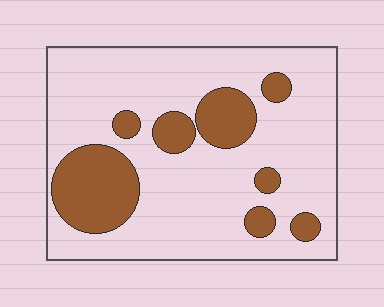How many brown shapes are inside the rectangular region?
8.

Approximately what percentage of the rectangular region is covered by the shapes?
Approximately 25%.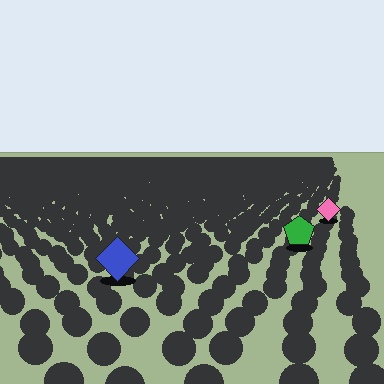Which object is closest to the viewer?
The blue diamond is closest. The texture marks near it are larger and more spread out.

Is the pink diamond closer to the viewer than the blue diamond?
No. The blue diamond is closer — you can tell from the texture gradient: the ground texture is coarser near it.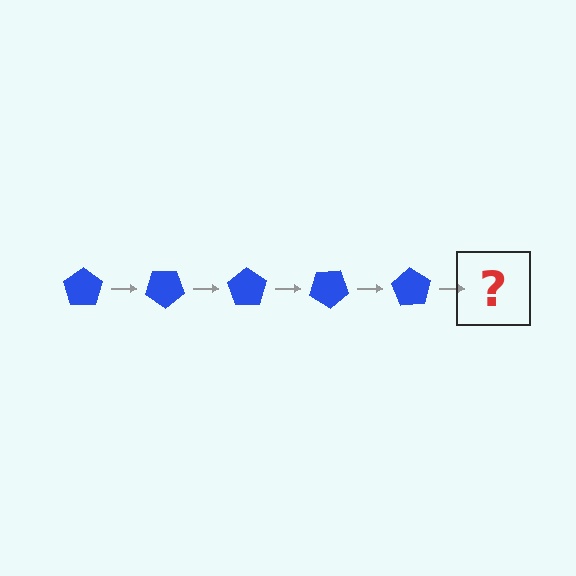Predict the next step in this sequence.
The next step is a blue pentagon rotated 175 degrees.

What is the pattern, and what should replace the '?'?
The pattern is that the pentagon rotates 35 degrees each step. The '?' should be a blue pentagon rotated 175 degrees.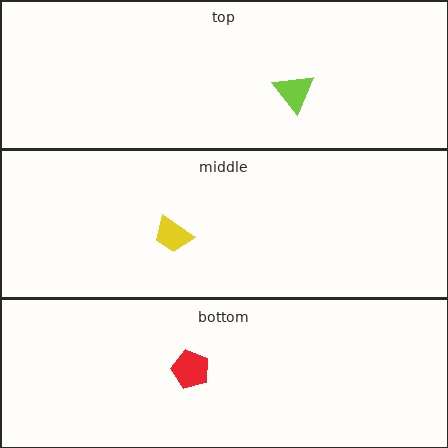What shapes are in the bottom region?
The red pentagon.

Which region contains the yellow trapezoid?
The middle region.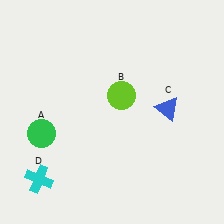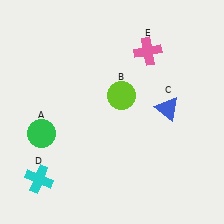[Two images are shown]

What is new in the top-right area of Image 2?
A pink cross (E) was added in the top-right area of Image 2.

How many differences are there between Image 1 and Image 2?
There is 1 difference between the two images.